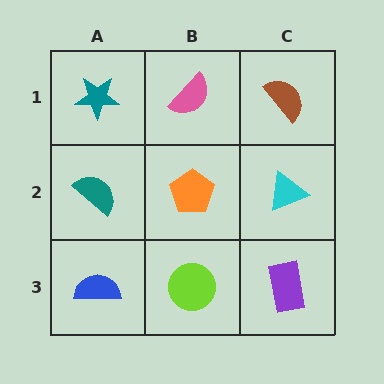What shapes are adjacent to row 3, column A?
A teal semicircle (row 2, column A), a lime circle (row 3, column B).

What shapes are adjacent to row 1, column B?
An orange pentagon (row 2, column B), a teal star (row 1, column A), a brown semicircle (row 1, column C).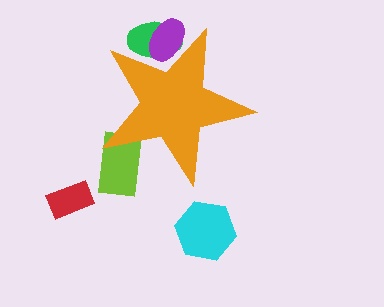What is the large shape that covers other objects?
An orange star.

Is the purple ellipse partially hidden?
Yes, the purple ellipse is partially hidden behind the orange star.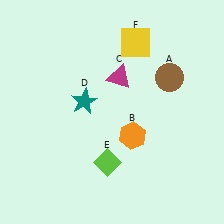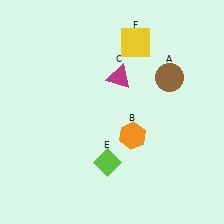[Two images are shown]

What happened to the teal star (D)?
The teal star (D) was removed in Image 2. It was in the top-left area of Image 1.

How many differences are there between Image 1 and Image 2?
There is 1 difference between the two images.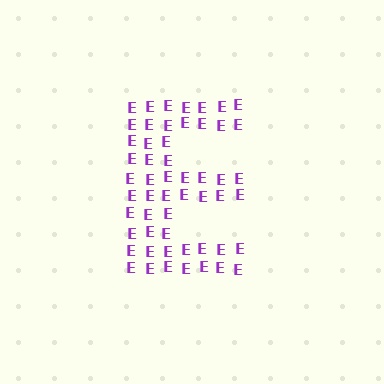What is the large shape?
The large shape is the letter E.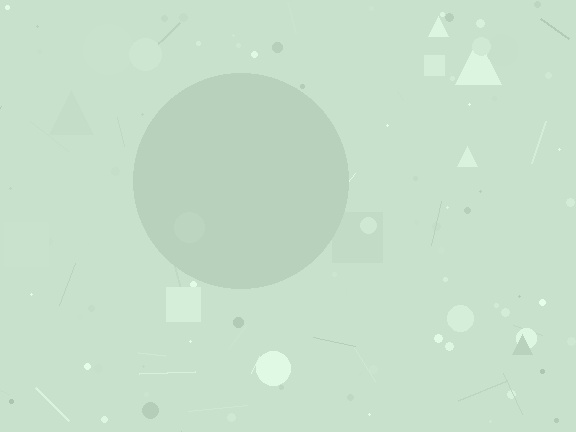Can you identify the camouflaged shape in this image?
The camouflaged shape is a circle.